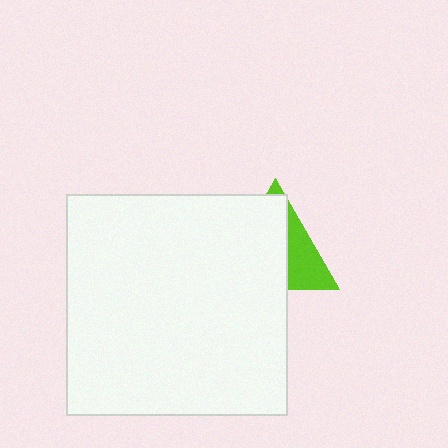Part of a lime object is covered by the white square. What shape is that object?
It is a triangle.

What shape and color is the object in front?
The object in front is a white square.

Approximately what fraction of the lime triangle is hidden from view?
Roughly 65% of the lime triangle is hidden behind the white square.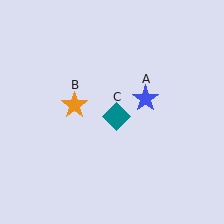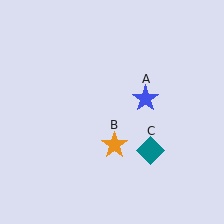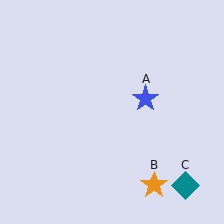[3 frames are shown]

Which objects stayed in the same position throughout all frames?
Blue star (object A) remained stationary.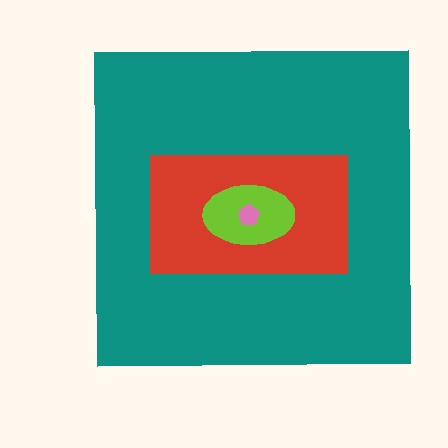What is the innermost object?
The pink pentagon.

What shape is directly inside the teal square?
The red rectangle.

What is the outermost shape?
The teal square.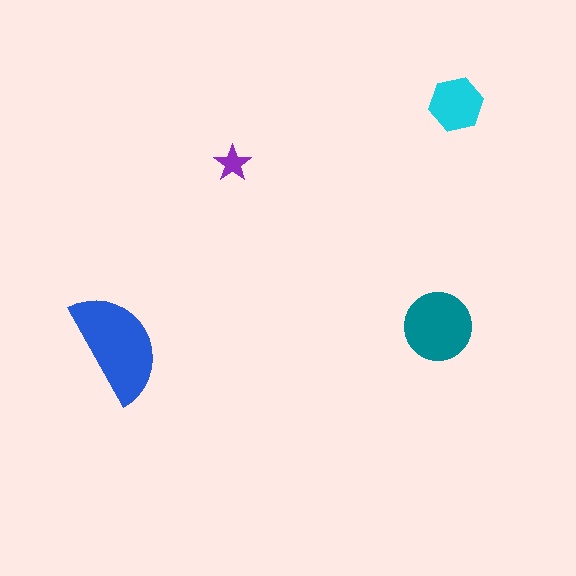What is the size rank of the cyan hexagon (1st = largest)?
3rd.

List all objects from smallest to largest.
The purple star, the cyan hexagon, the teal circle, the blue semicircle.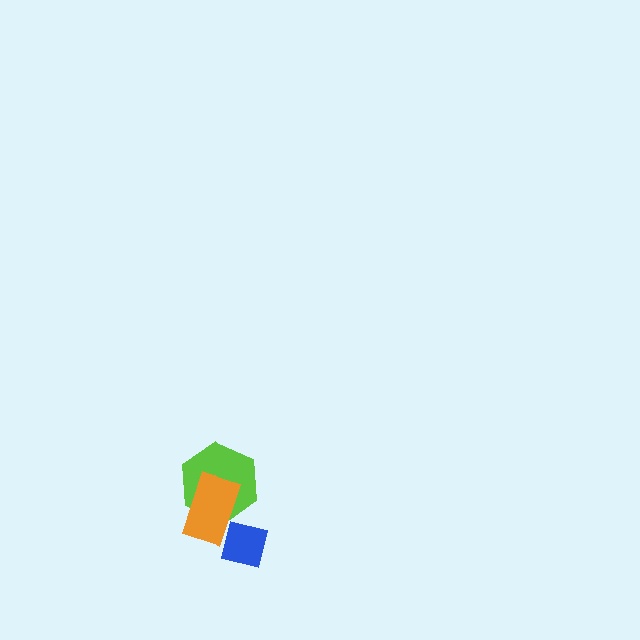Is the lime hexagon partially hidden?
Yes, it is partially covered by another shape.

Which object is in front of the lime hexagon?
The orange rectangle is in front of the lime hexagon.